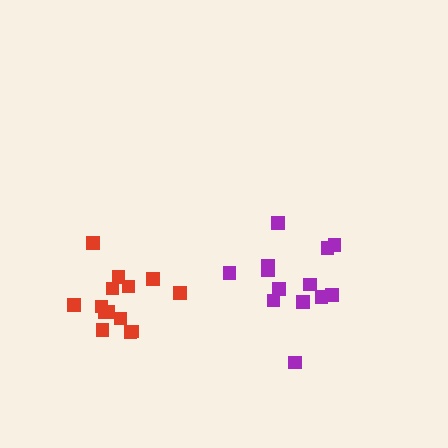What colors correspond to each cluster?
The clusters are colored: red, purple.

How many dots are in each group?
Group 1: 14 dots, Group 2: 13 dots (27 total).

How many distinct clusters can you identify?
There are 2 distinct clusters.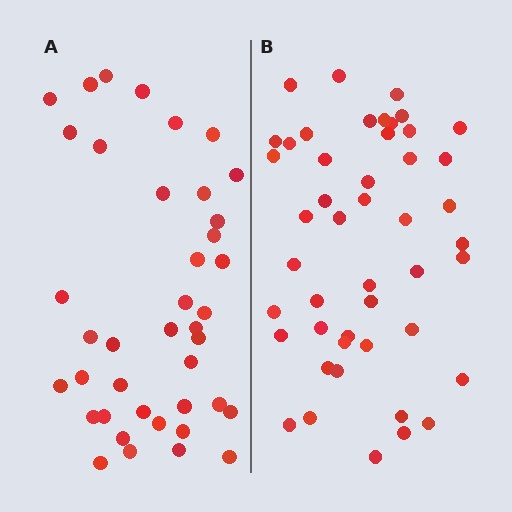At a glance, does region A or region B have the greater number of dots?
Region B (the right region) has more dots.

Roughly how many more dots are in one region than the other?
Region B has roughly 8 or so more dots than region A.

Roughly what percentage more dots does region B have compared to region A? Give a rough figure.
About 20% more.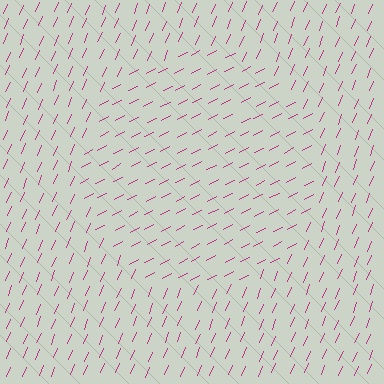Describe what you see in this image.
The image is filled with small magenta line segments. A circle region in the image has lines oriented differently from the surrounding lines, creating a visible texture boundary.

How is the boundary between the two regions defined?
The boundary is defined purely by a change in line orientation (approximately 39 degrees difference). All lines are the same color and thickness.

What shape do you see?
I see a circle.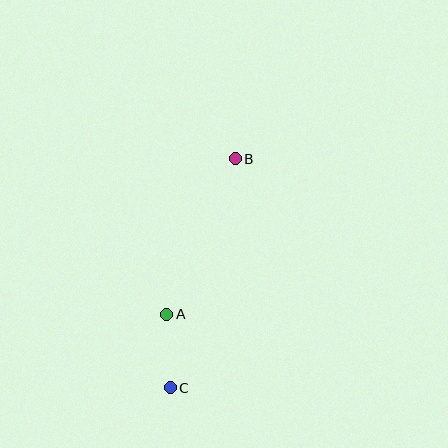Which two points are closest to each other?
Points A and C are closest to each other.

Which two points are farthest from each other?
Points B and C are farthest from each other.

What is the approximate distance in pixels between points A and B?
The distance between A and B is approximately 170 pixels.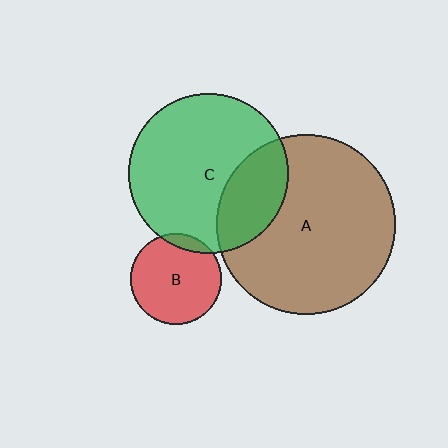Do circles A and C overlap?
Yes.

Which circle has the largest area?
Circle A (brown).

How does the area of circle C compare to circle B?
Approximately 3.1 times.